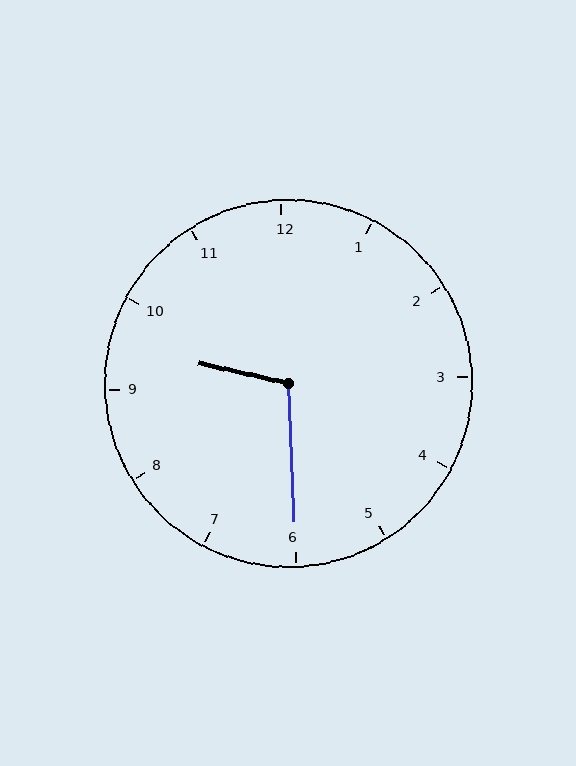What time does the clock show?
9:30.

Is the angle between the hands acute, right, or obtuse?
It is obtuse.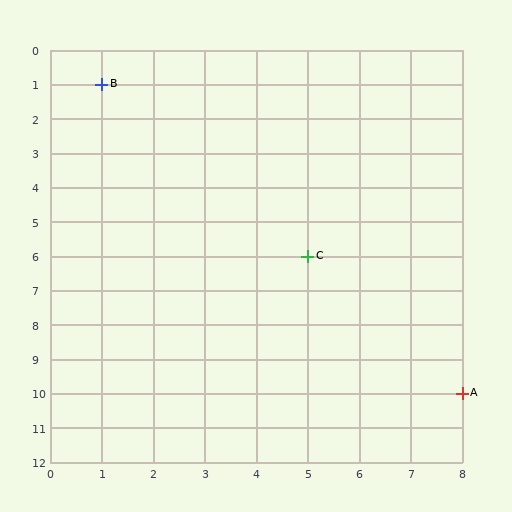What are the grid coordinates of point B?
Point B is at grid coordinates (1, 1).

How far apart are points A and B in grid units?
Points A and B are 7 columns and 9 rows apart (about 11.4 grid units diagonally).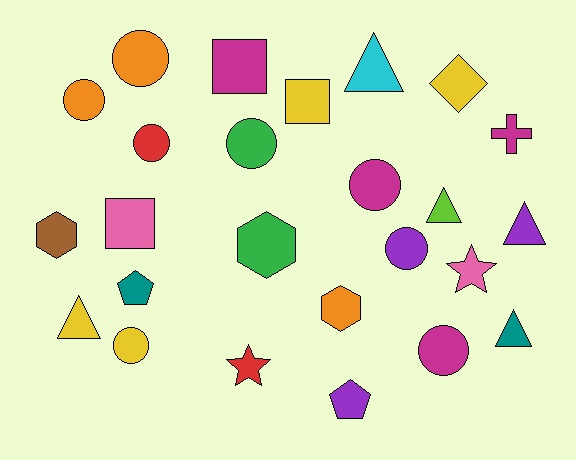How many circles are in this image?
There are 8 circles.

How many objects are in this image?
There are 25 objects.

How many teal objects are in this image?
There are 2 teal objects.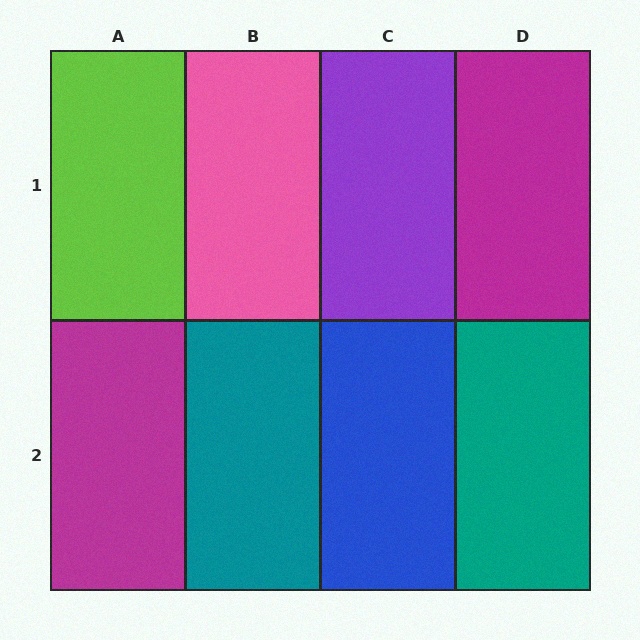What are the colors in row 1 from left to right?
Lime, pink, purple, magenta.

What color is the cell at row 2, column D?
Teal.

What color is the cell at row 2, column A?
Magenta.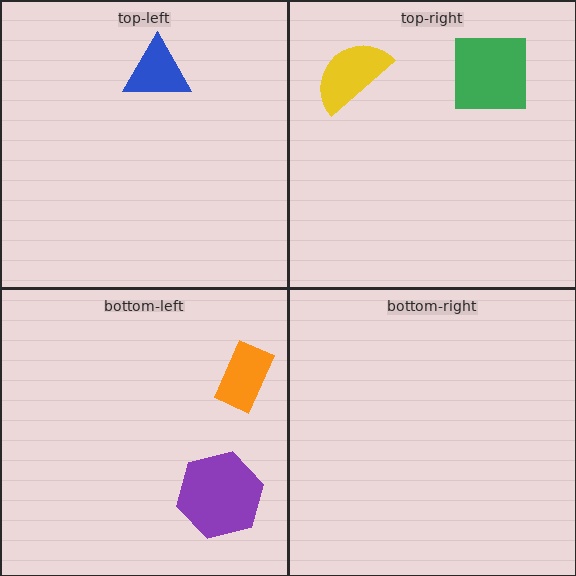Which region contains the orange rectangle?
The bottom-left region.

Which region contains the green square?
The top-right region.